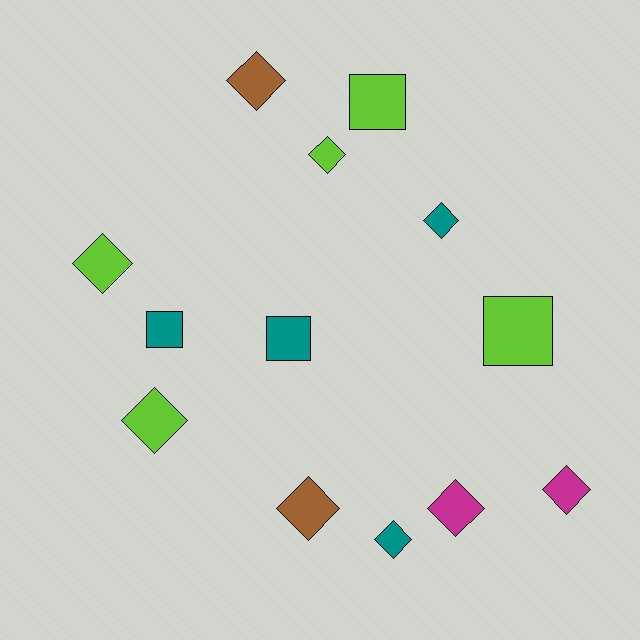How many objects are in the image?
There are 13 objects.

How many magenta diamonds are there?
There are 2 magenta diamonds.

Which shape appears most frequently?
Diamond, with 9 objects.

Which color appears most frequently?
Lime, with 5 objects.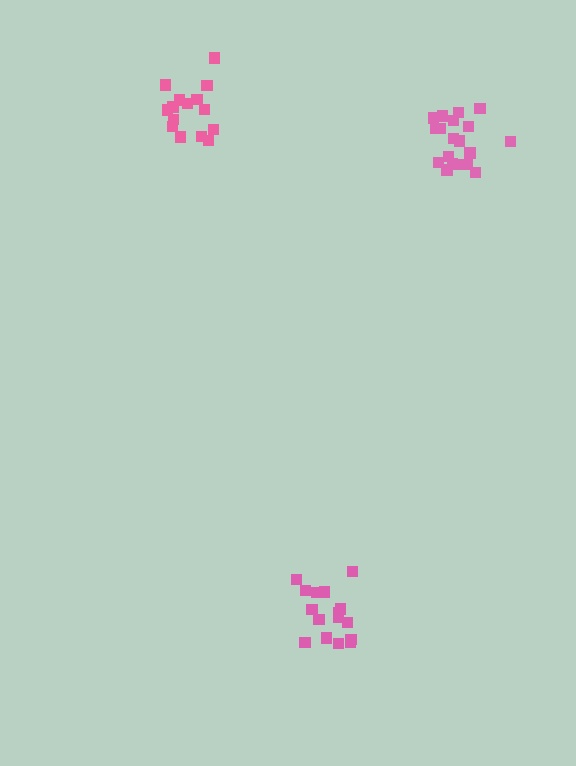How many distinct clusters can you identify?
There are 3 distinct clusters.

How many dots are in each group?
Group 1: 19 dots, Group 2: 15 dots, Group 3: 16 dots (50 total).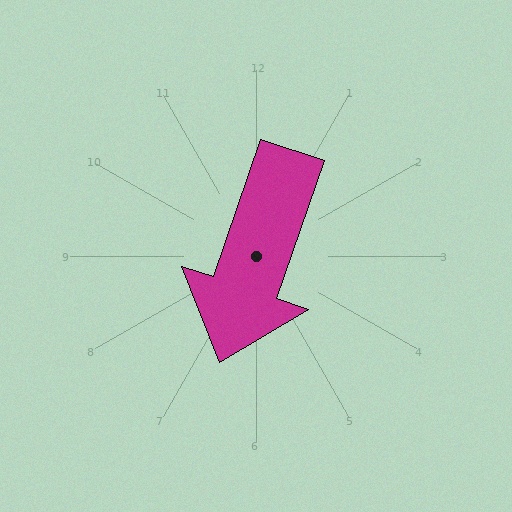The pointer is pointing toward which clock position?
Roughly 7 o'clock.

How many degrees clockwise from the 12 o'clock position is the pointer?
Approximately 199 degrees.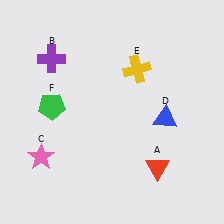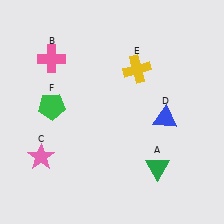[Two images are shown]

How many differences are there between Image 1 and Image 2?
There are 2 differences between the two images.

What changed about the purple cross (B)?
In Image 1, B is purple. In Image 2, it changed to pink.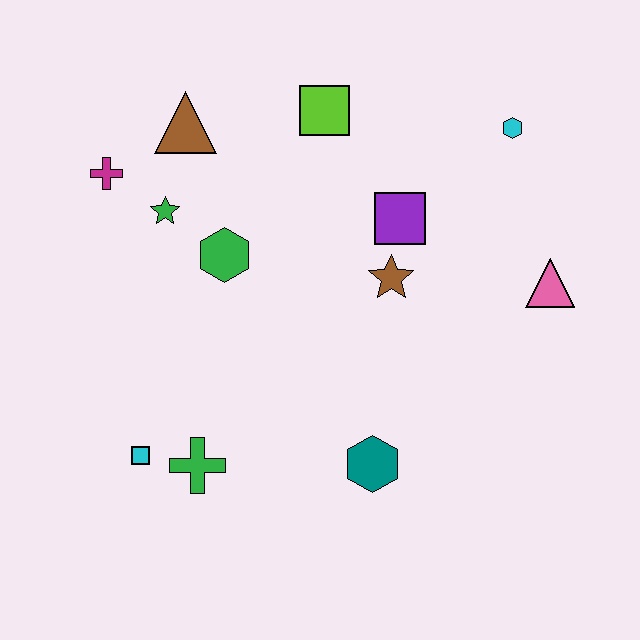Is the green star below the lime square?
Yes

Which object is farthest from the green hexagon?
The pink triangle is farthest from the green hexagon.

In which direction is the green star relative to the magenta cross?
The green star is to the right of the magenta cross.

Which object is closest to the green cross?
The cyan square is closest to the green cross.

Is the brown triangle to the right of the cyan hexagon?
No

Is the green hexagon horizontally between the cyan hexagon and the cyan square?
Yes